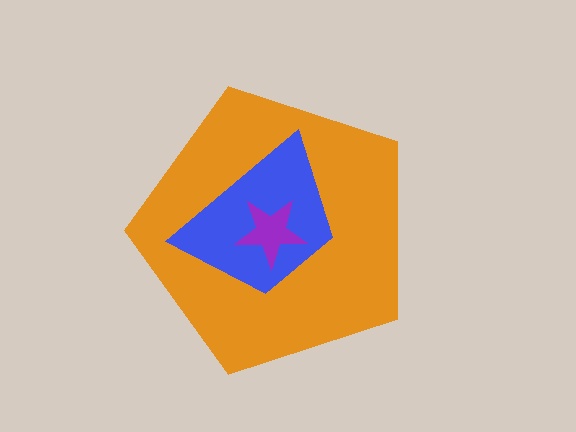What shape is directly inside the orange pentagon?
The blue trapezoid.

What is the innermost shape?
The purple star.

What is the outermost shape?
The orange pentagon.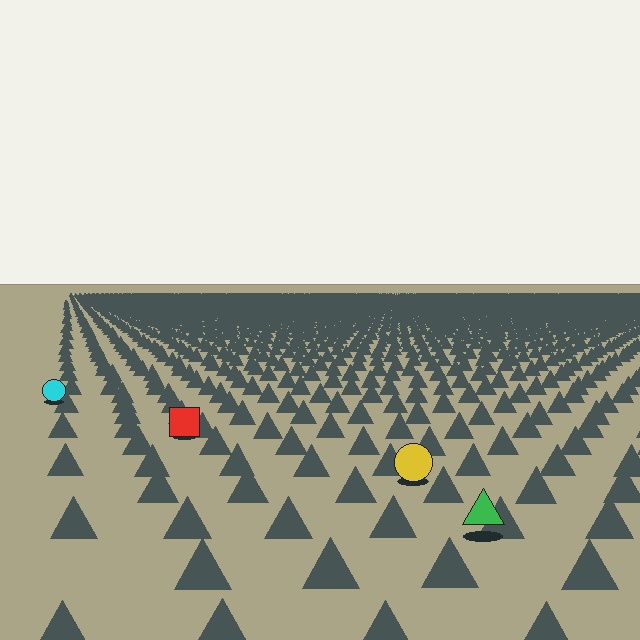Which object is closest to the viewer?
The green triangle is closest. The texture marks near it are larger and more spread out.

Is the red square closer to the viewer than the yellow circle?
No. The yellow circle is closer — you can tell from the texture gradient: the ground texture is coarser near it.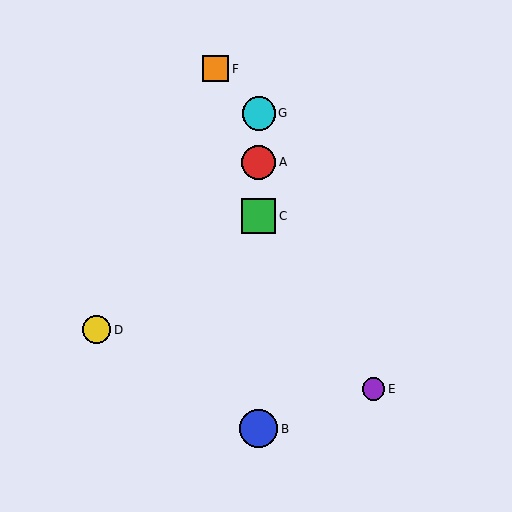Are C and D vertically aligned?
No, C is at x≈259 and D is at x≈97.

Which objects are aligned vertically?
Objects A, B, C, G are aligned vertically.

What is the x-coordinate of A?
Object A is at x≈259.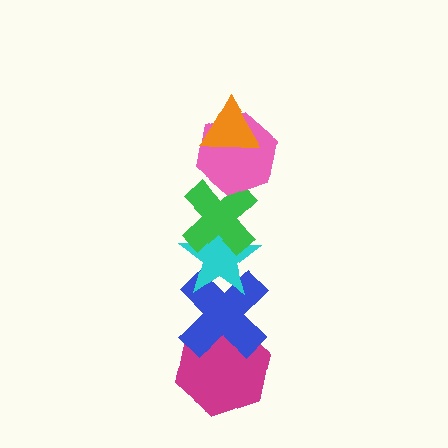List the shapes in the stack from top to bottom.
From top to bottom: the orange triangle, the pink hexagon, the green cross, the cyan star, the blue cross, the magenta hexagon.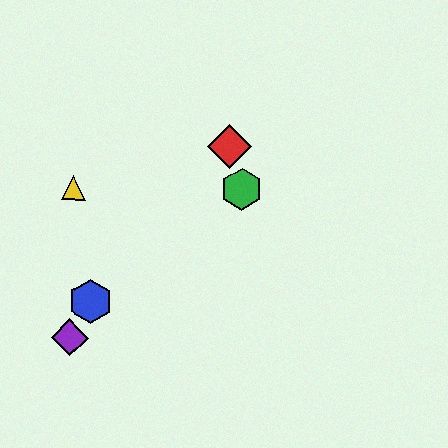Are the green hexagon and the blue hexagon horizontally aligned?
No, the green hexagon is at y≈190 and the blue hexagon is at y≈301.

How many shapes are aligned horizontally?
2 shapes (the green hexagon, the yellow triangle) are aligned horizontally.